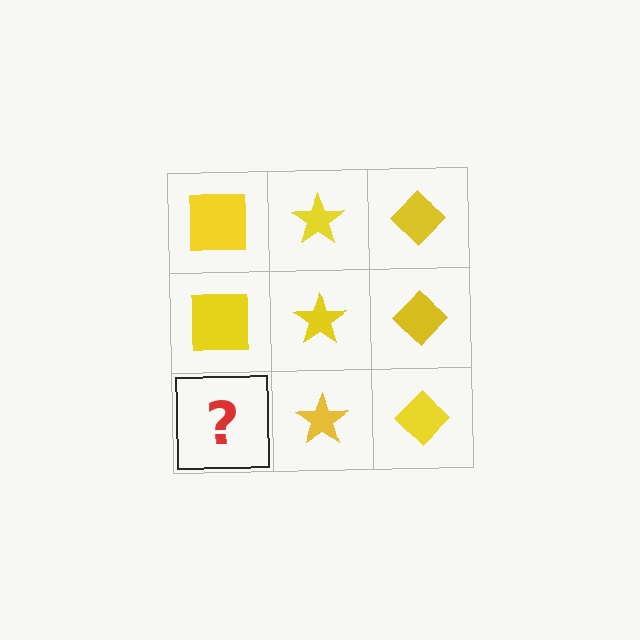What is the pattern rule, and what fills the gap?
The rule is that each column has a consistent shape. The gap should be filled with a yellow square.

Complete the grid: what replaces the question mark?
The question mark should be replaced with a yellow square.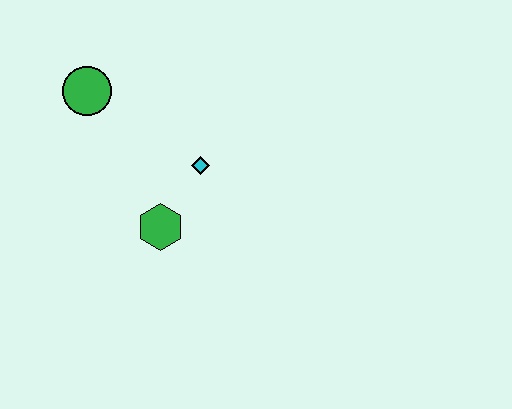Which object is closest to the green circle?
The cyan diamond is closest to the green circle.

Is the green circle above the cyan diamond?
Yes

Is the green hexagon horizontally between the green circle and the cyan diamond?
Yes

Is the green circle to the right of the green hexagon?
No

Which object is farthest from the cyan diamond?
The green circle is farthest from the cyan diamond.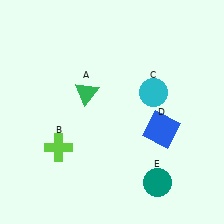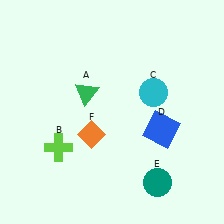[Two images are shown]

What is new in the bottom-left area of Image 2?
An orange diamond (F) was added in the bottom-left area of Image 2.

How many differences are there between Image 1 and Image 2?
There is 1 difference between the two images.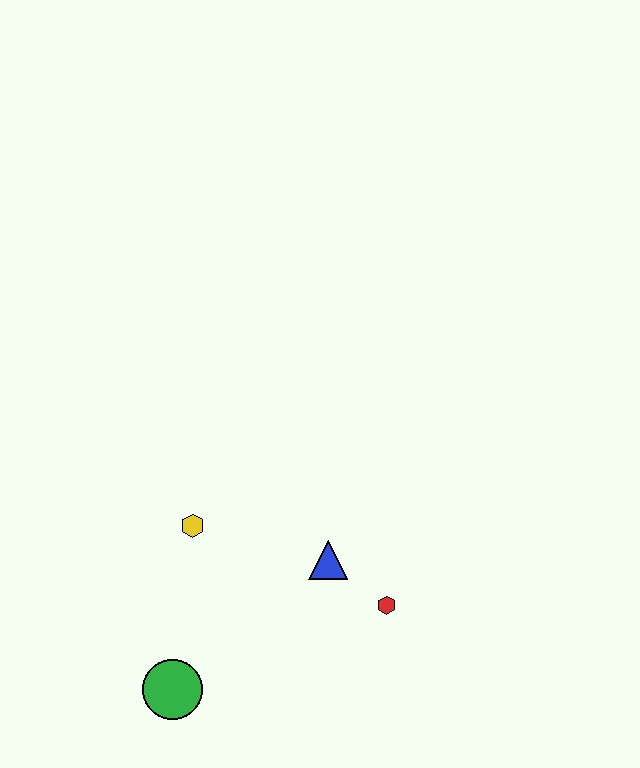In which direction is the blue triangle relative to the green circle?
The blue triangle is to the right of the green circle.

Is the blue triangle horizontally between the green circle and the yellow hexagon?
No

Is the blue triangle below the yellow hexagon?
Yes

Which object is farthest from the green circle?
The red hexagon is farthest from the green circle.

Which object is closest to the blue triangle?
The red hexagon is closest to the blue triangle.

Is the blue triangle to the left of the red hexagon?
Yes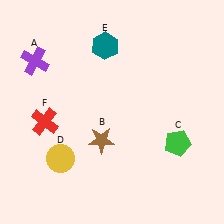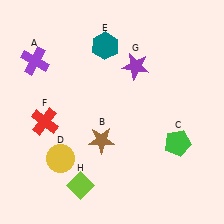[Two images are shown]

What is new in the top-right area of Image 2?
A purple star (G) was added in the top-right area of Image 2.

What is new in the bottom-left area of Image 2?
A lime diamond (H) was added in the bottom-left area of Image 2.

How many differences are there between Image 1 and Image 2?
There are 2 differences between the two images.